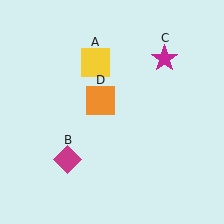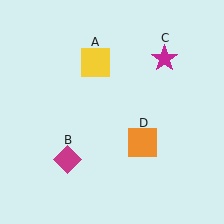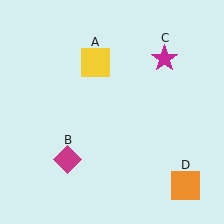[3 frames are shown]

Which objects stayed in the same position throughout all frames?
Yellow square (object A) and magenta diamond (object B) and magenta star (object C) remained stationary.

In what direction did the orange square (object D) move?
The orange square (object D) moved down and to the right.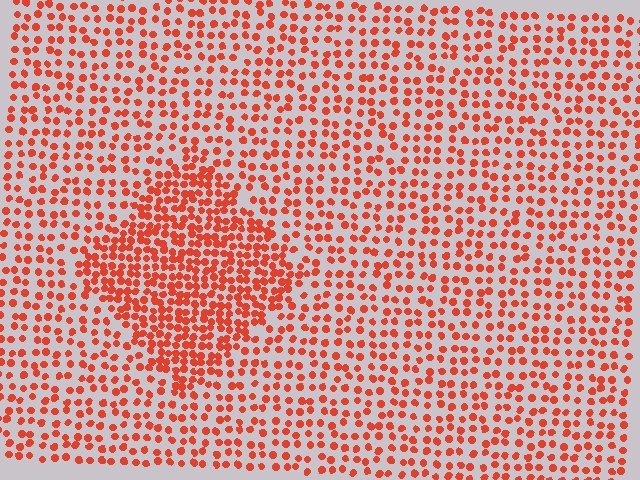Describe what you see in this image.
The image contains small red elements arranged at two different densities. A diamond-shaped region is visible where the elements are more densely packed than the surrounding area.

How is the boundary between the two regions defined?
The boundary is defined by a change in element density (approximately 1.9x ratio). All elements are the same color, size, and shape.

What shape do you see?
I see a diamond.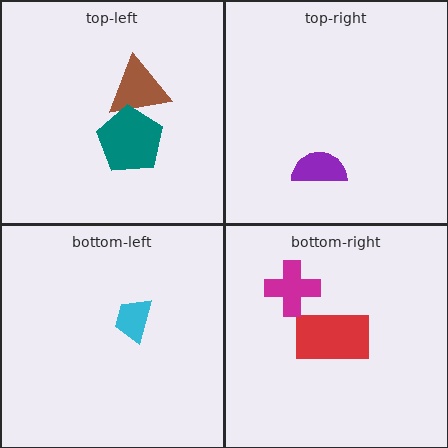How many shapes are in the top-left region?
2.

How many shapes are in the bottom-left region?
1.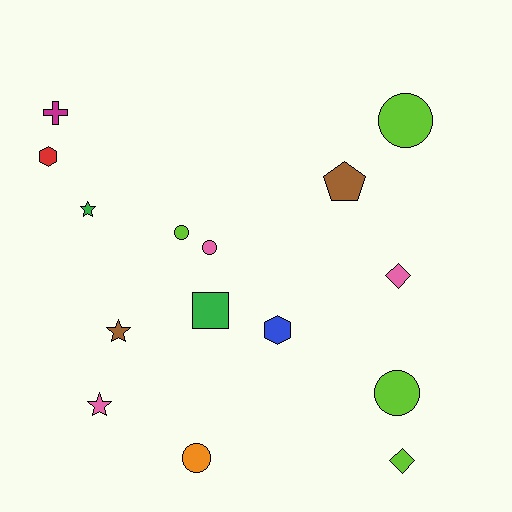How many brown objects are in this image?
There are 2 brown objects.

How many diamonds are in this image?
There are 2 diamonds.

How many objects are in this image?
There are 15 objects.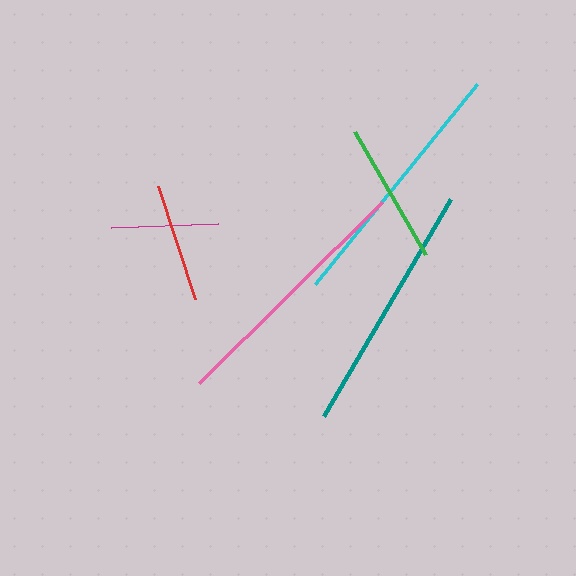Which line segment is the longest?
The pink line is the longest at approximately 258 pixels.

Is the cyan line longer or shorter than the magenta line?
The cyan line is longer than the magenta line.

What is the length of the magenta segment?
The magenta segment is approximately 106 pixels long.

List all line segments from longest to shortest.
From longest to shortest: pink, cyan, teal, green, red, magenta.